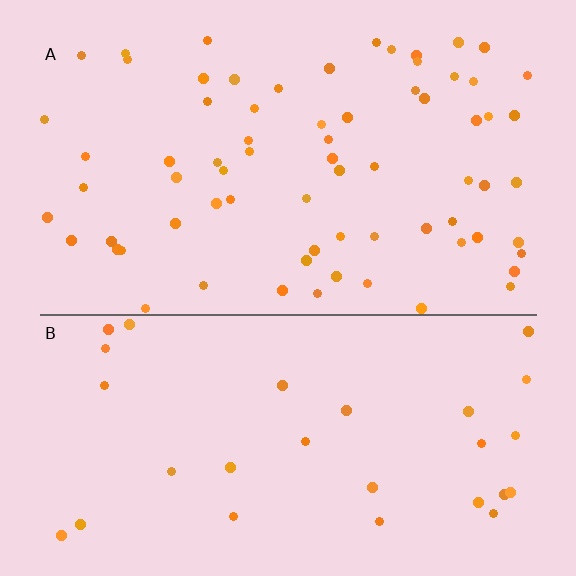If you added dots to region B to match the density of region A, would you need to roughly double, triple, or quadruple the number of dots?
Approximately double.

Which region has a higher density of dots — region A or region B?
A (the top).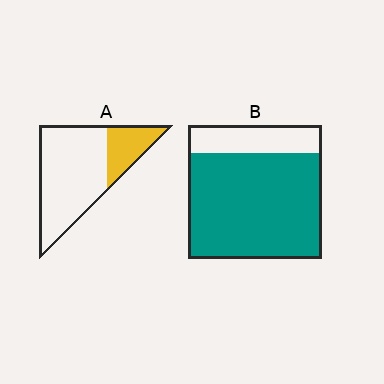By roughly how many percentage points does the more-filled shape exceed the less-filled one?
By roughly 55 percentage points (B over A).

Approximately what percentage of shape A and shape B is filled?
A is approximately 25% and B is approximately 80%.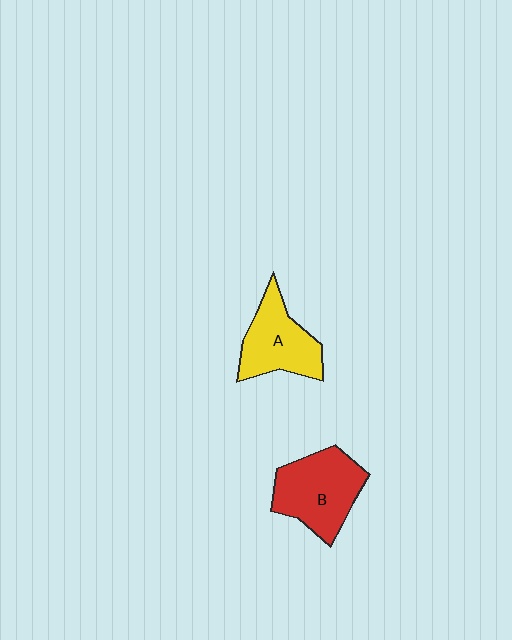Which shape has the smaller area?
Shape A (yellow).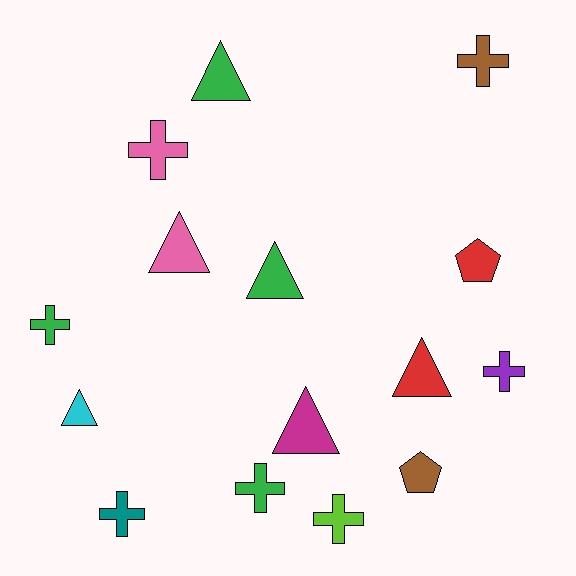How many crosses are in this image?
There are 7 crosses.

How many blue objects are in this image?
There are no blue objects.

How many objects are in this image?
There are 15 objects.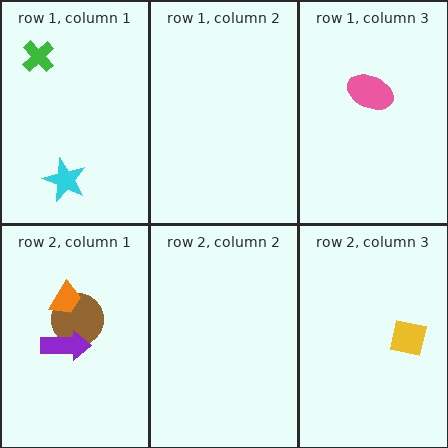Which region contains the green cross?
The row 1, column 1 region.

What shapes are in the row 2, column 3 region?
The yellow square.